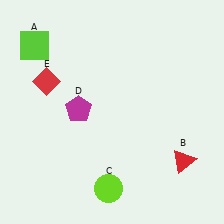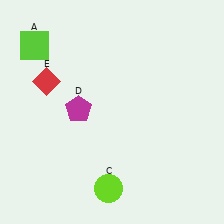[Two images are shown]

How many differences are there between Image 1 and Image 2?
There is 1 difference between the two images.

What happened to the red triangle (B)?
The red triangle (B) was removed in Image 2. It was in the bottom-right area of Image 1.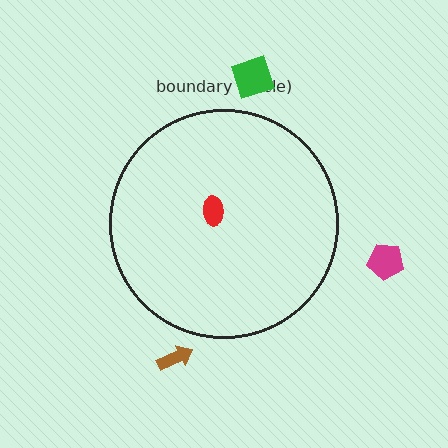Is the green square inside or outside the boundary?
Outside.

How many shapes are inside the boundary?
1 inside, 3 outside.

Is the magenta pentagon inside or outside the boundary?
Outside.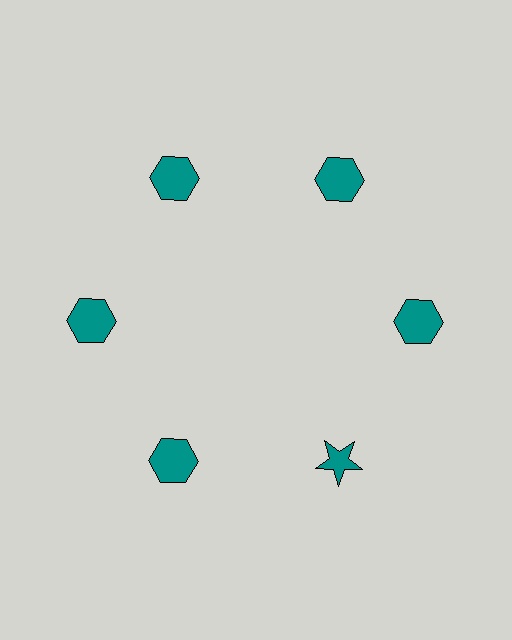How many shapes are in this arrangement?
There are 6 shapes arranged in a ring pattern.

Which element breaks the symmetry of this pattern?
The teal star at roughly the 5 o'clock position breaks the symmetry. All other shapes are teal hexagons.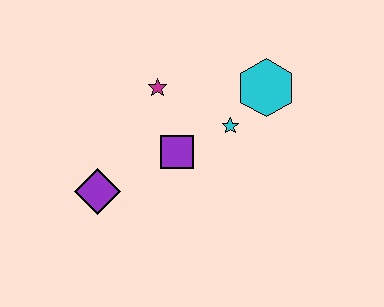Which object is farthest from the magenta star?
The purple diamond is farthest from the magenta star.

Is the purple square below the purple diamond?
No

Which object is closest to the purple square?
The cyan star is closest to the purple square.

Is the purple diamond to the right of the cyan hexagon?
No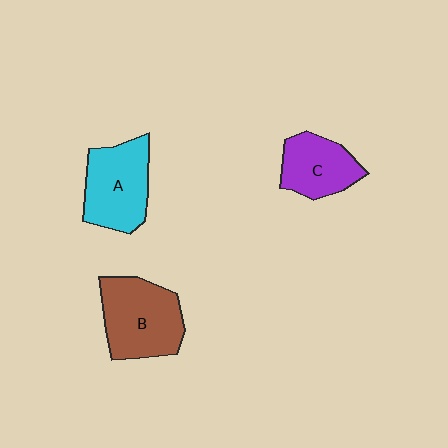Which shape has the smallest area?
Shape C (purple).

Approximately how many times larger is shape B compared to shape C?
Approximately 1.4 times.